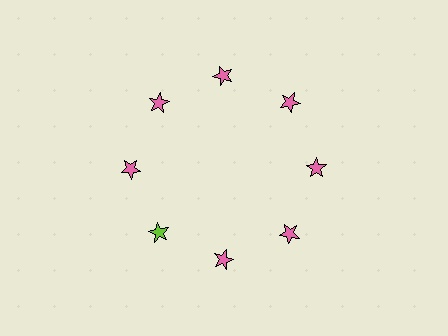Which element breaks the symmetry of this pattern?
The lime star at roughly the 8 o'clock position breaks the symmetry. All other shapes are pink stars.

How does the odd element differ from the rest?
It has a different color: lime instead of pink.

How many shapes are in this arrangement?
There are 8 shapes arranged in a ring pattern.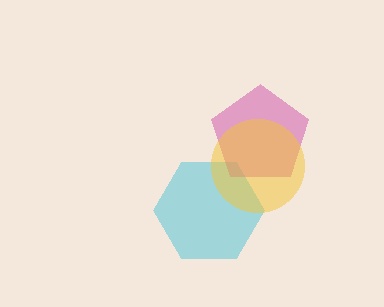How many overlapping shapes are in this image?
There are 3 overlapping shapes in the image.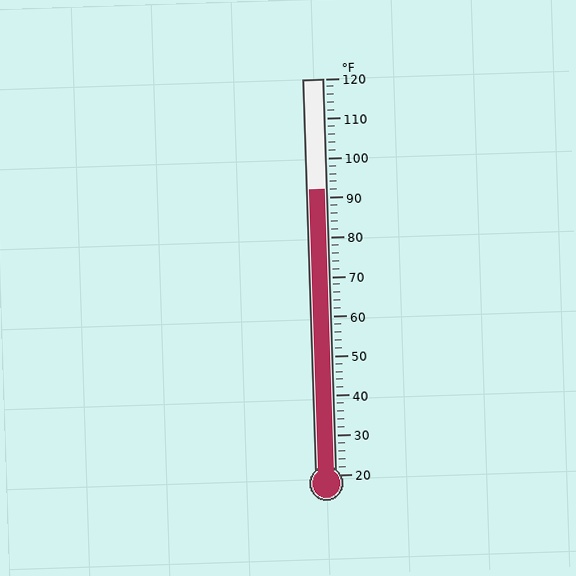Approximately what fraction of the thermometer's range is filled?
The thermometer is filled to approximately 70% of its range.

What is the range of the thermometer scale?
The thermometer scale ranges from 20°F to 120°F.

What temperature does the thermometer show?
The thermometer shows approximately 92°F.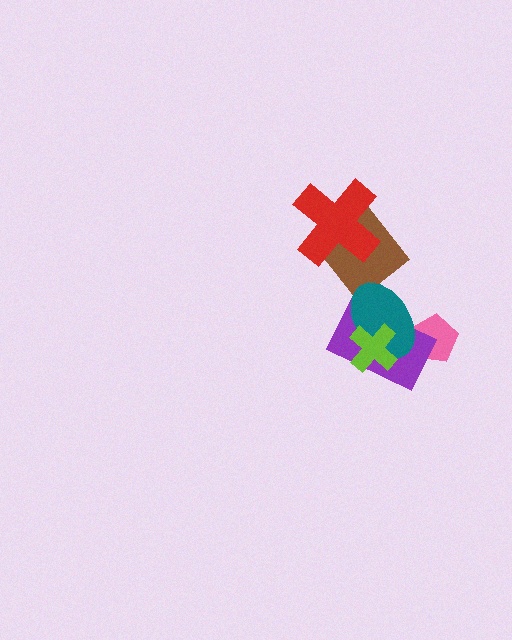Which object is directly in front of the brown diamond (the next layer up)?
The teal ellipse is directly in front of the brown diamond.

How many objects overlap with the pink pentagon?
2 objects overlap with the pink pentagon.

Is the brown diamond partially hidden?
Yes, it is partially covered by another shape.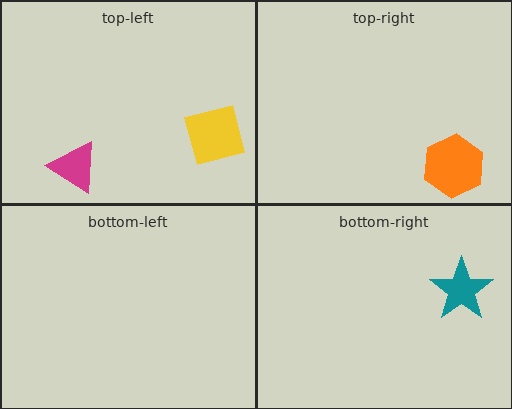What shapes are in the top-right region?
The orange hexagon.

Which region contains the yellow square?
The top-left region.